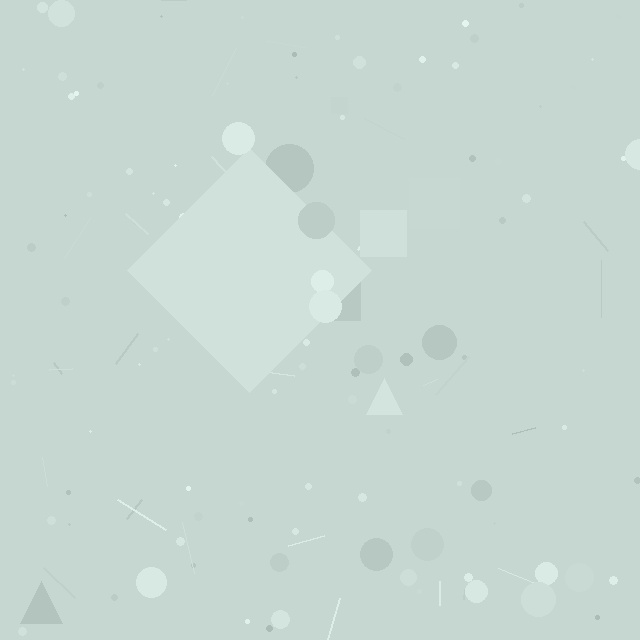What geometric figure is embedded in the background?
A diamond is embedded in the background.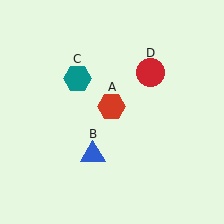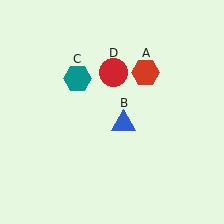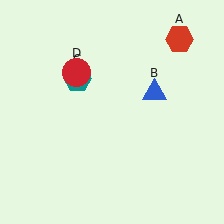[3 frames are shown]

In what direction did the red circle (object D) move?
The red circle (object D) moved left.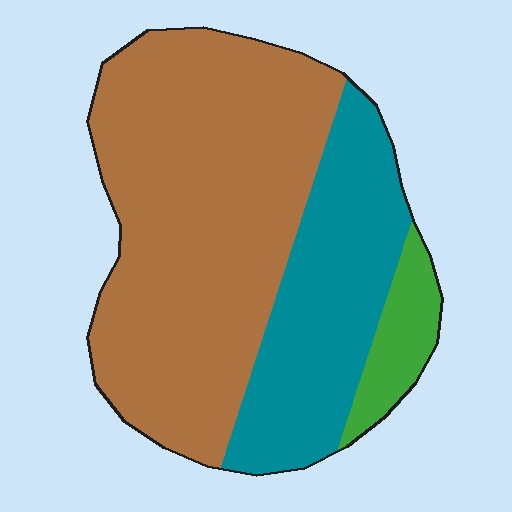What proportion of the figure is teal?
Teal covers about 30% of the figure.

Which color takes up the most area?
Brown, at roughly 60%.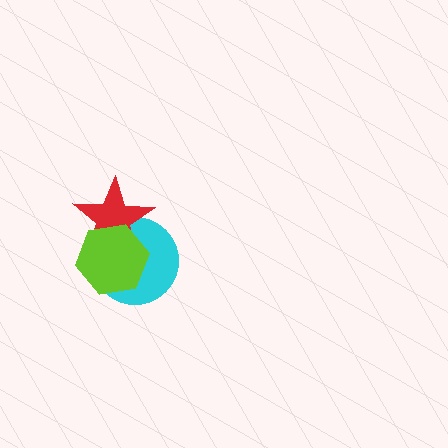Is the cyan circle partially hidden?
Yes, it is partially covered by another shape.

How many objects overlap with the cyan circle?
2 objects overlap with the cyan circle.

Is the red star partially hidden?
Yes, it is partially covered by another shape.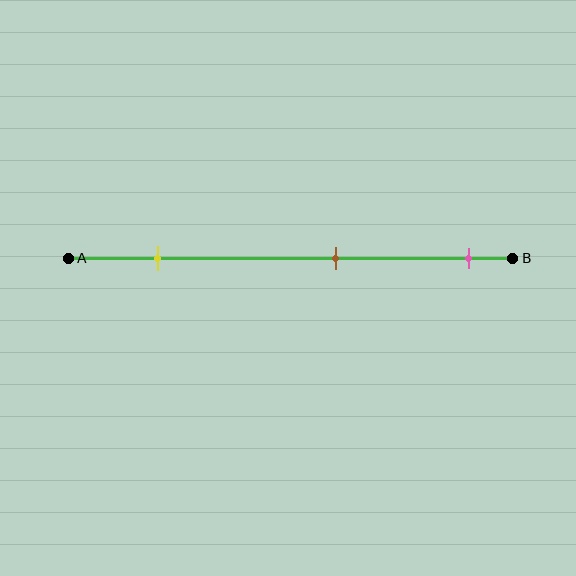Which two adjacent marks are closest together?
The brown and pink marks are the closest adjacent pair.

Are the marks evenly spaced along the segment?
Yes, the marks are approximately evenly spaced.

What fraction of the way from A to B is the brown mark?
The brown mark is approximately 60% (0.6) of the way from A to B.